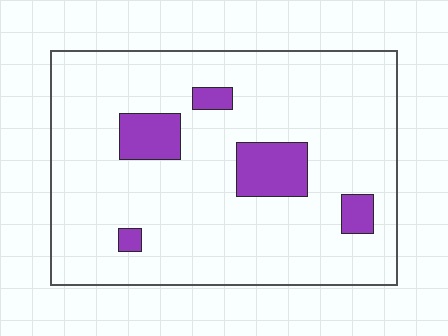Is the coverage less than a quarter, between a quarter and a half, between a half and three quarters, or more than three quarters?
Less than a quarter.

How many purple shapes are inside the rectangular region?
5.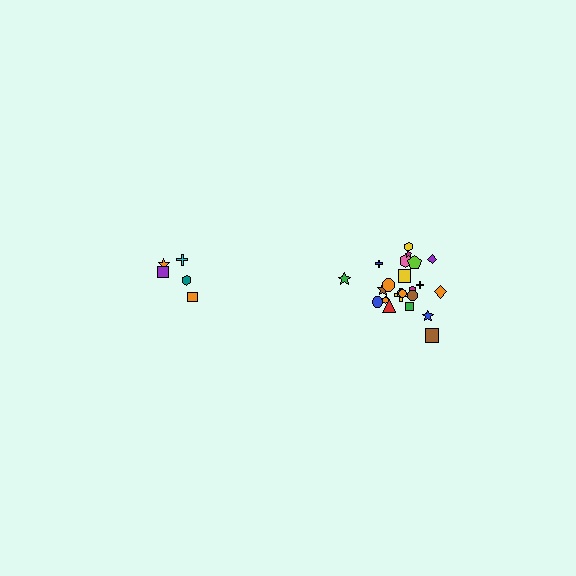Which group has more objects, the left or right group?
The right group.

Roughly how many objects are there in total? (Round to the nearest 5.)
Roughly 30 objects in total.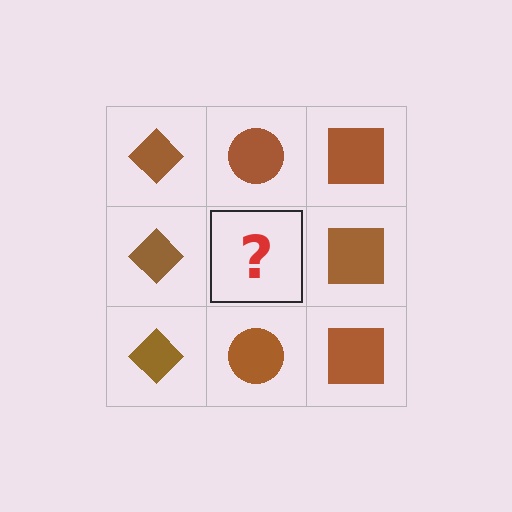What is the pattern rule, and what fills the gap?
The rule is that each column has a consistent shape. The gap should be filled with a brown circle.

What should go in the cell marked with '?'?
The missing cell should contain a brown circle.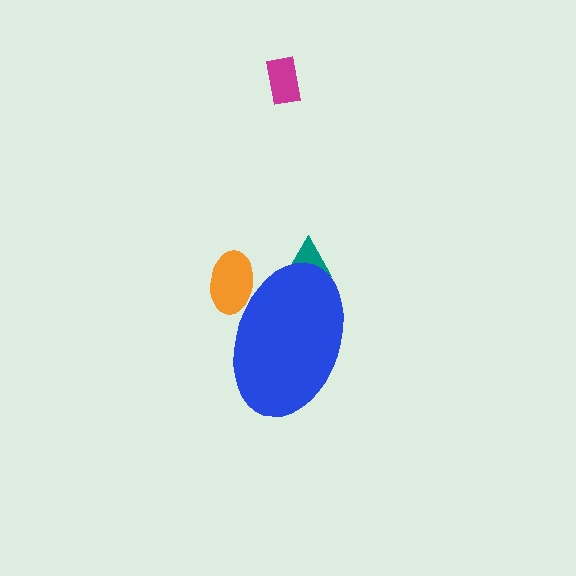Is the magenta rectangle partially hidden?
No, the magenta rectangle is fully visible.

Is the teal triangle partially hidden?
Yes, the teal triangle is partially hidden behind the blue ellipse.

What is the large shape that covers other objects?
A blue ellipse.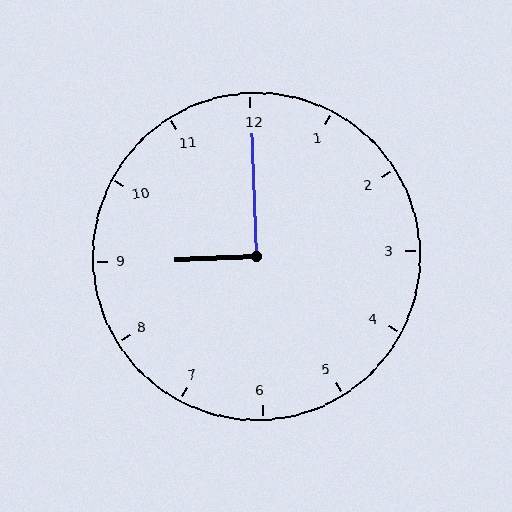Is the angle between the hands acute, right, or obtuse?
It is right.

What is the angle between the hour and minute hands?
Approximately 90 degrees.